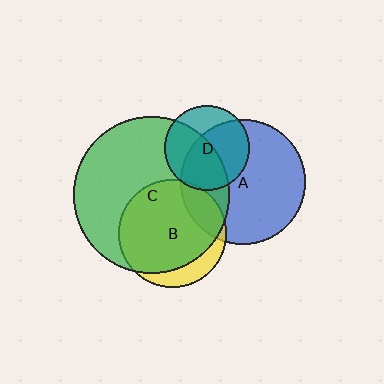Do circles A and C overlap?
Yes.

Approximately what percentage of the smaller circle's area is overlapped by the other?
Approximately 30%.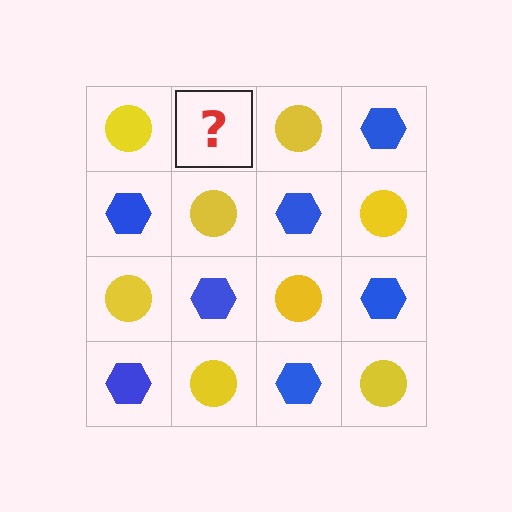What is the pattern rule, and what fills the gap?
The rule is that it alternates yellow circle and blue hexagon in a checkerboard pattern. The gap should be filled with a blue hexagon.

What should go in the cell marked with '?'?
The missing cell should contain a blue hexagon.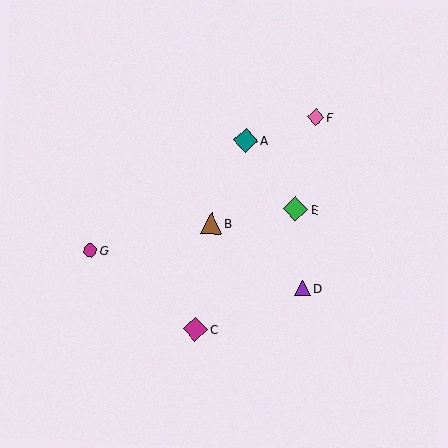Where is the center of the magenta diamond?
The center of the magenta diamond is at (195, 329).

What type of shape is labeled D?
Shape D is a purple triangle.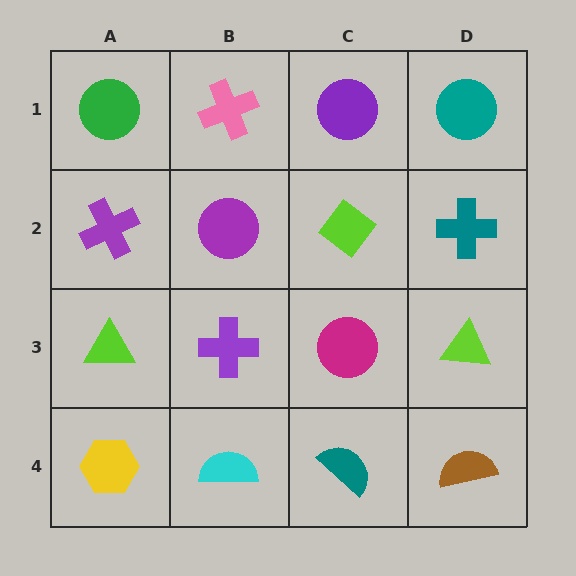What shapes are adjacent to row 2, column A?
A green circle (row 1, column A), a lime triangle (row 3, column A), a purple circle (row 2, column B).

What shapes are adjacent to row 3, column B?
A purple circle (row 2, column B), a cyan semicircle (row 4, column B), a lime triangle (row 3, column A), a magenta circle (row 3, column C).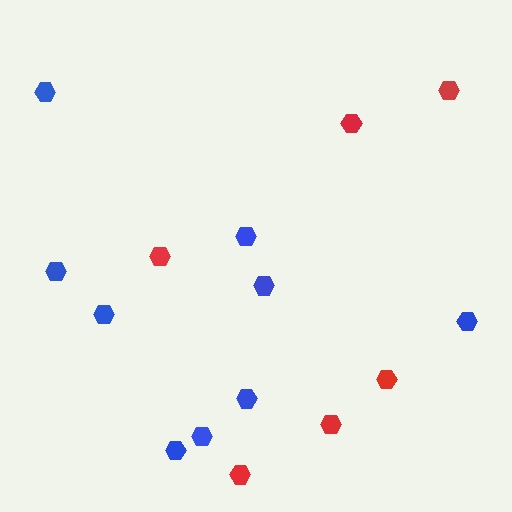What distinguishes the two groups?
There are 2 groups: one group of blue hexagons (9) and one group of red hexagons (6).